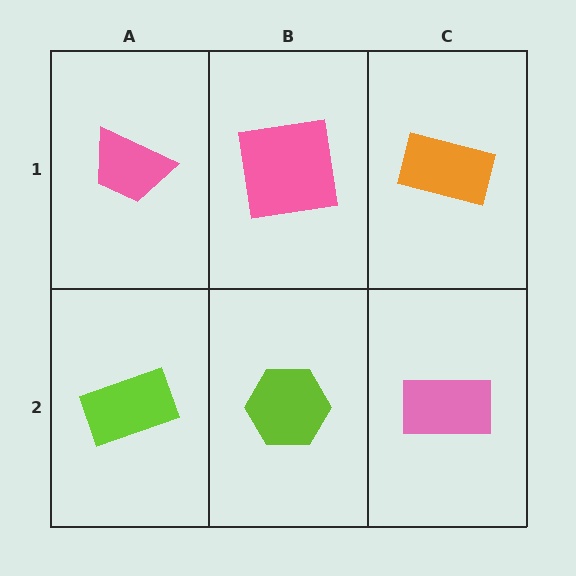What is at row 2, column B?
A lime hexagon.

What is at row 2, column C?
A pink rectangle.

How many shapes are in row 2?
3 shapes.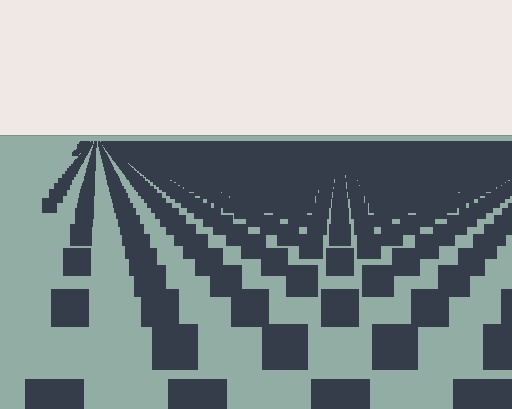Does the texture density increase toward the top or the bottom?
Density increases toward the top.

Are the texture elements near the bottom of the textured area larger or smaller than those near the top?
Larger. Near the bottom, elements are closer to the viewer and appear at a bigger on-screen size.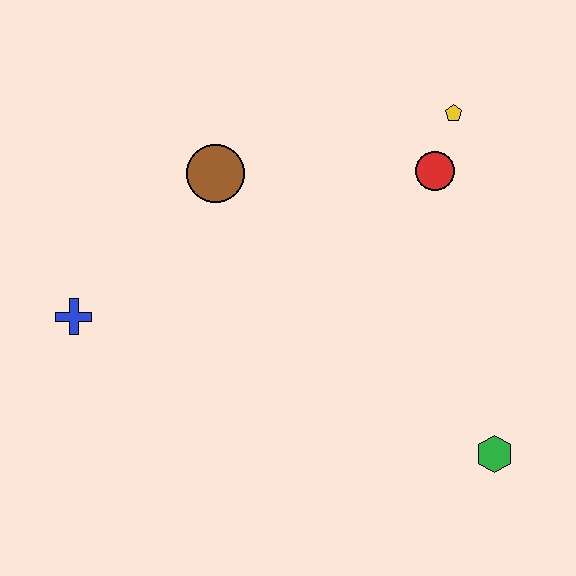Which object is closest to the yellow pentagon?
The red circle is closest to the yellow pentagon.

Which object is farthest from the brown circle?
The green hexagon is farthest from the brown circle.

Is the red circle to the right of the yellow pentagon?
No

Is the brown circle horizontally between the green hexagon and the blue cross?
Yes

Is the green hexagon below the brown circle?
Yes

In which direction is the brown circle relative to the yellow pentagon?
The brown circle is to the left of the yellow pentagon.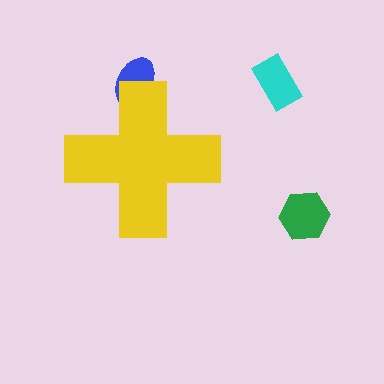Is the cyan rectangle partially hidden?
No, the cyan rectangle is fully visible.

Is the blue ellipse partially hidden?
Yes, the blue ellipse is partially hidden behind the yellow cross.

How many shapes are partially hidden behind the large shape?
1 shape is partially hidden.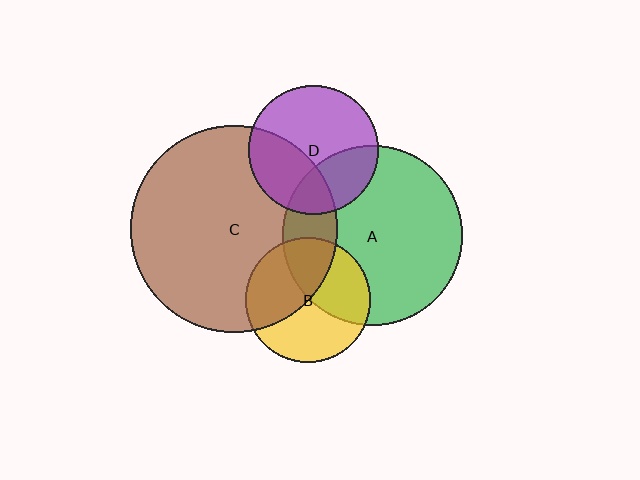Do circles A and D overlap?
Yes.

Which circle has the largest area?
Circle C (brown).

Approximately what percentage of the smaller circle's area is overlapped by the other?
Approximately 30%.